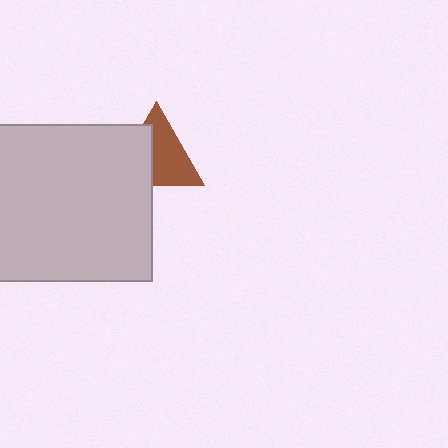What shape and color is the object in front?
The object in front is a light gray square.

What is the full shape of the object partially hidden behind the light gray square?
The partially hidden object is a brown triangle.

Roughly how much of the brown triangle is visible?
About half of it is visible (roughly 58%).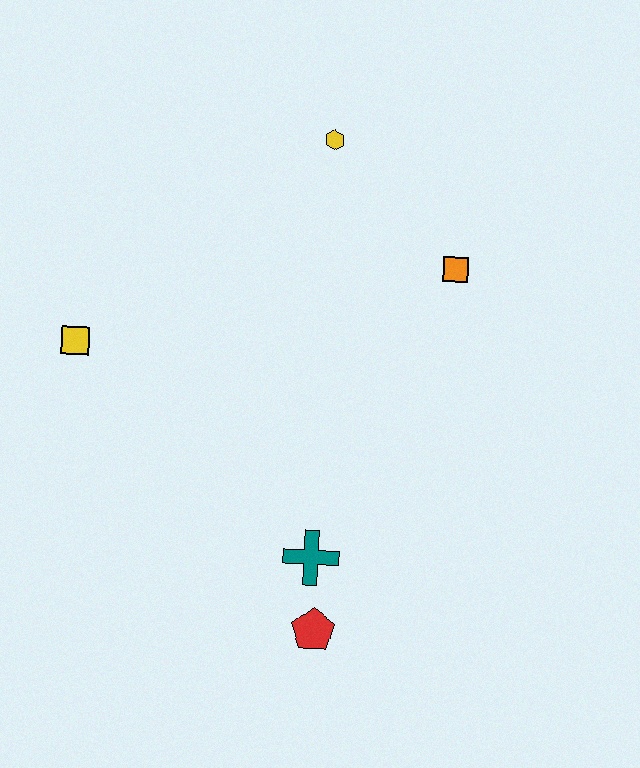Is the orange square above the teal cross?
Yes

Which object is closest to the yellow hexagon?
The orange square is closest to the yellow hexagon.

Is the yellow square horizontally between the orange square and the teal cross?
No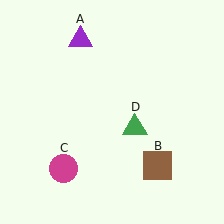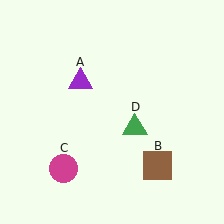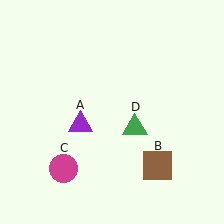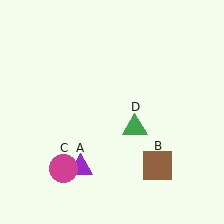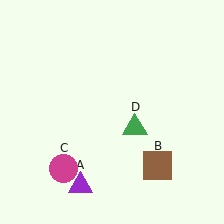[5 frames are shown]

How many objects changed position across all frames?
1 object changed position: purple triangle (object A).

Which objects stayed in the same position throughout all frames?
Brown square (object B) and magenta circle (object C) and green triangle (object D) remained stationary.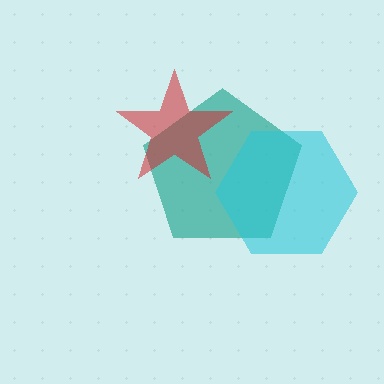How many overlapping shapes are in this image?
There are 3 overlapping shapes in the image.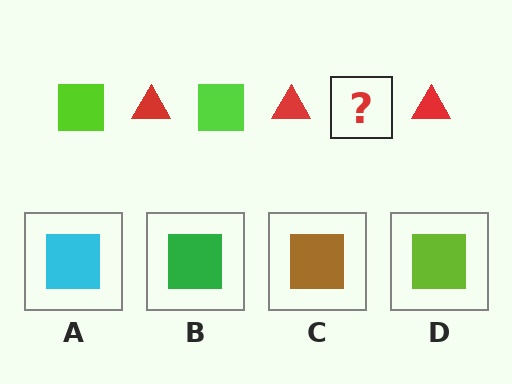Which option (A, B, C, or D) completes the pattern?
D.